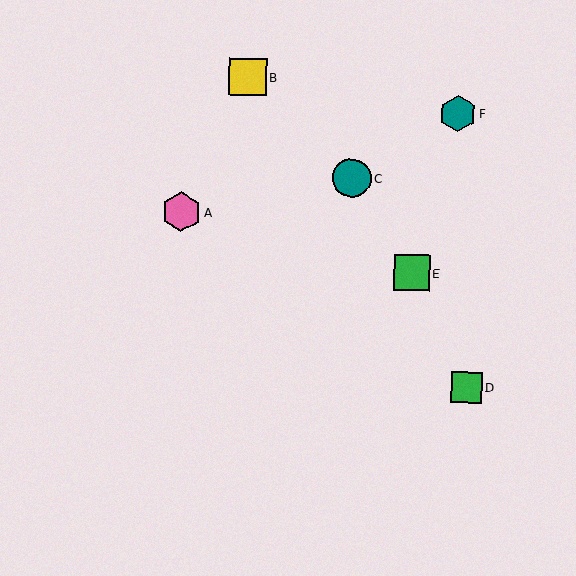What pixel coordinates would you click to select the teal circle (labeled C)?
Click at (352, 178) to select the teal circle C.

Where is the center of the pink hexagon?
The center of the pink hexagon is at (181, 212).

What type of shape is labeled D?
Shape D is a green square.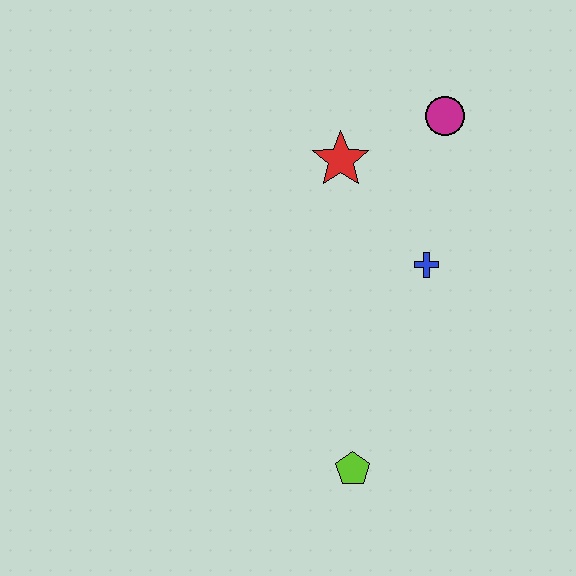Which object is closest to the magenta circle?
The red star is closest to the magenta circle.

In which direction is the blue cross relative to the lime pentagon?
The blue cross is above the lime pentagon.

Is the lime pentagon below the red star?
Yes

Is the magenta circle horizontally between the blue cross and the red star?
No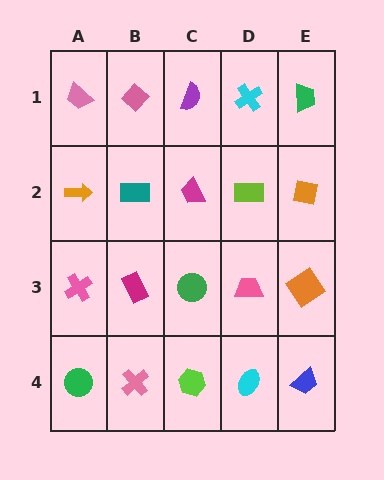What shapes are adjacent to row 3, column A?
An orange arrow (row 2, column A), a green circle (row 4, column A), a magenta rectangle (row 3, column B).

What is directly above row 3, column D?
A lime rectangle.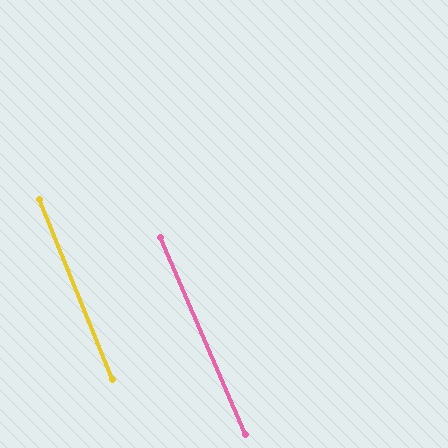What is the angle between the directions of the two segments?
Approximately 1 degree.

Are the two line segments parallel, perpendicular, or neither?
Parallel — their directions differ by only 1.3°.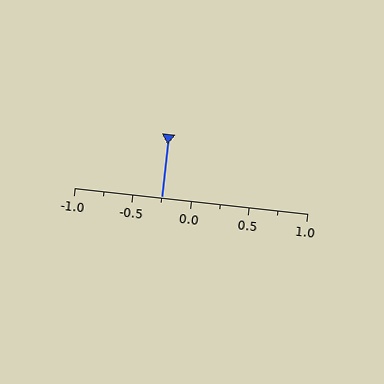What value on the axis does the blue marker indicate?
The marker indicates approximately -0.25.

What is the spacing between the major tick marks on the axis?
The major ticks are spaced 0.5 apart.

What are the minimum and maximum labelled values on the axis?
The axis runs from -1.0 to 1.0.